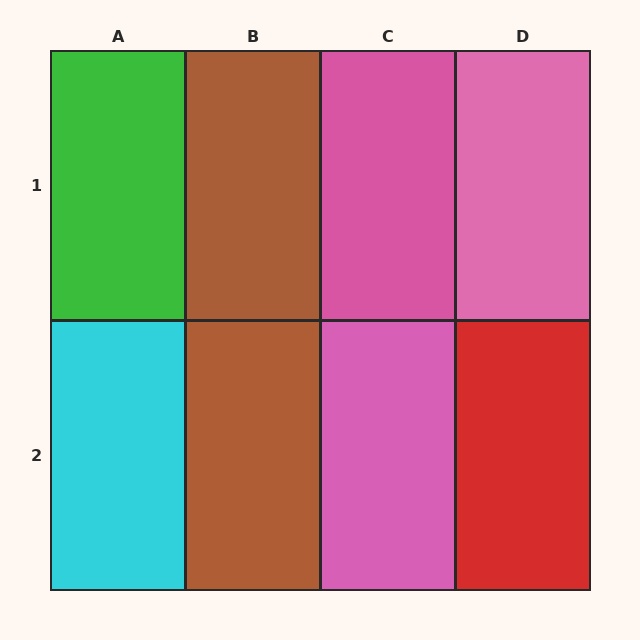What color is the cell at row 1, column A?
Green.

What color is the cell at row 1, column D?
Pink.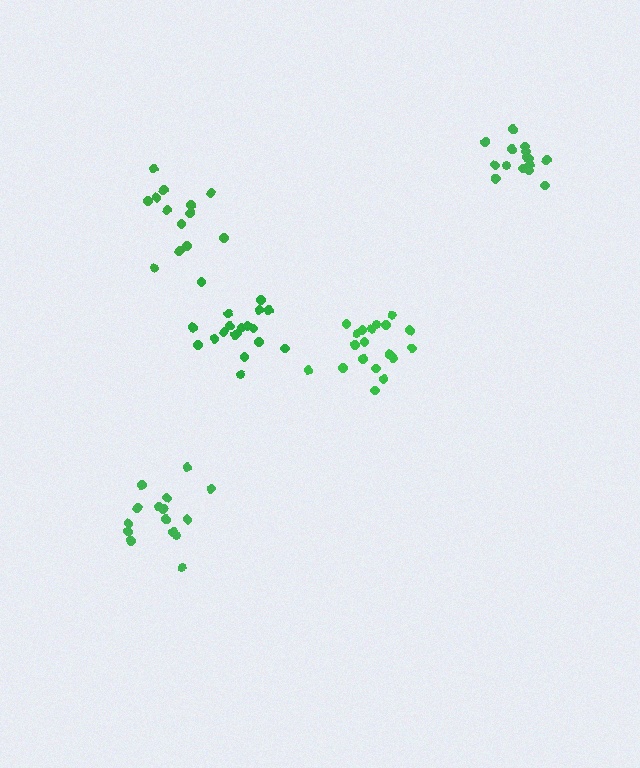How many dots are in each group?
Group 1: 13 dots, Group 2: 19 dots, Group 3: 15 dots, Group 4: 15 dots, Group 5: 19 dots (81 total).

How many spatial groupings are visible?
There are 5 spatial groupings.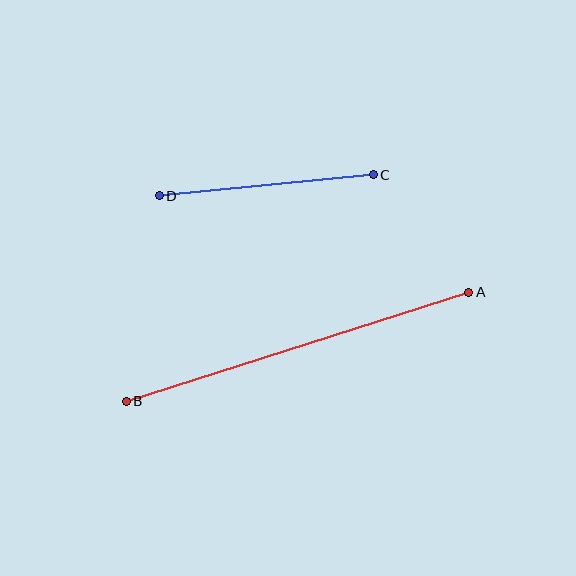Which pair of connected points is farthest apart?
Points A and B are farthest apart.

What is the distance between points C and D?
The distance is approximately 215 pixels.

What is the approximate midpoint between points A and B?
The midpoint is at approximately (298, 347) pixels.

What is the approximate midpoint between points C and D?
The midpoint is at approximately (266, 185) pixels.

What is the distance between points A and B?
The distance is approximately 360 pixels.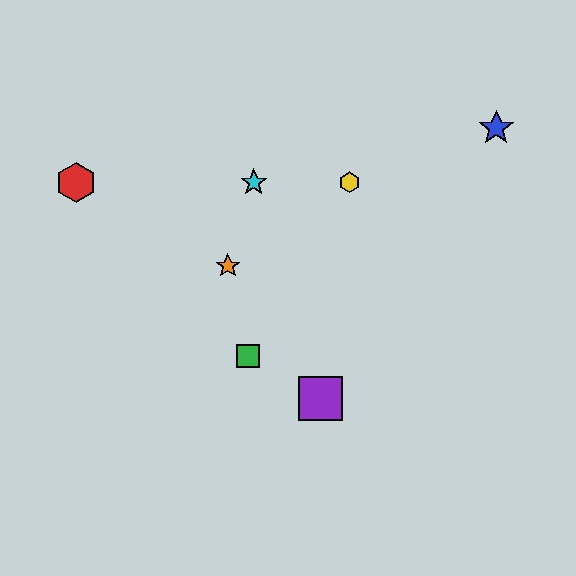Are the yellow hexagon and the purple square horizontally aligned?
No, the yellow hexagon is at y≈182 and the purple square is at y≈398.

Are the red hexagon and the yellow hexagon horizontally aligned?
Yes, both are at y≈182.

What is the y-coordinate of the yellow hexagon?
The yellow hexagon is at y≈182.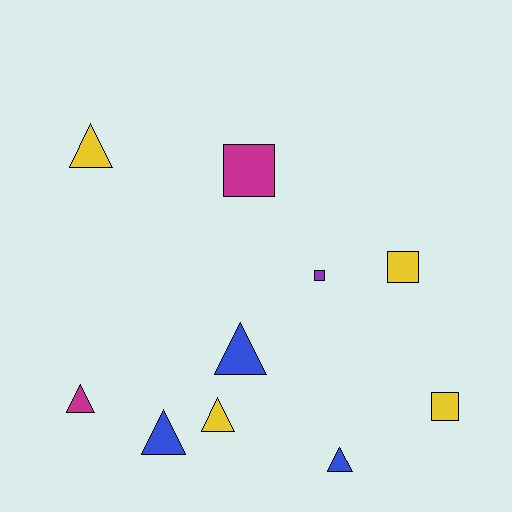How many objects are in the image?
There are 10 objects.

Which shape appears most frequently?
Triangle, with 6 objects.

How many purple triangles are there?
There are no purple triangles.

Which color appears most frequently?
Yellow, with 4 objects.